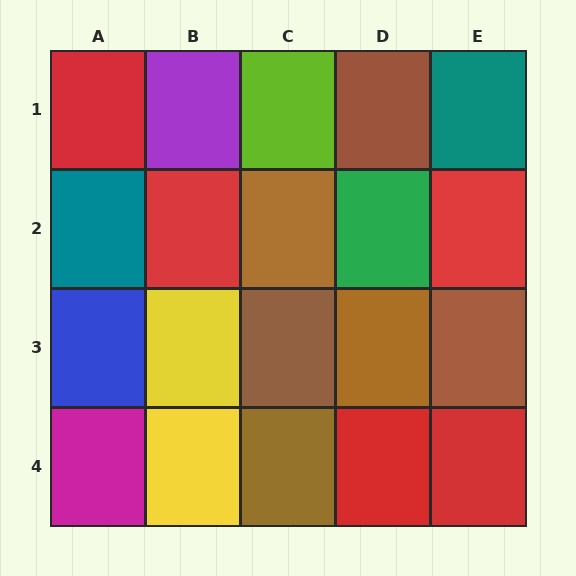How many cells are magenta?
1 cell is magenta.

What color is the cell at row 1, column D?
Brown.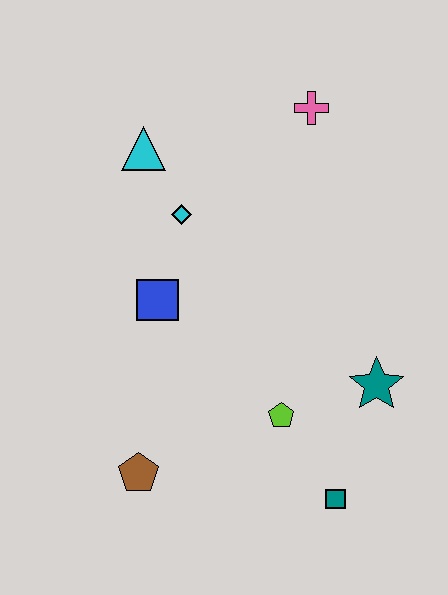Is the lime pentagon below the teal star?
Yes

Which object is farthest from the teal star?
The cyan triangle is farthest from the teal star.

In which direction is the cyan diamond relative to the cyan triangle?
The cyan diamond is below the cyan triangle.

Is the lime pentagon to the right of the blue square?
Yes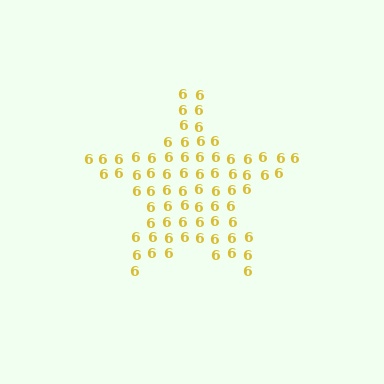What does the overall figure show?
The overall figure shows a star.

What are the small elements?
The small elements are digit 6's.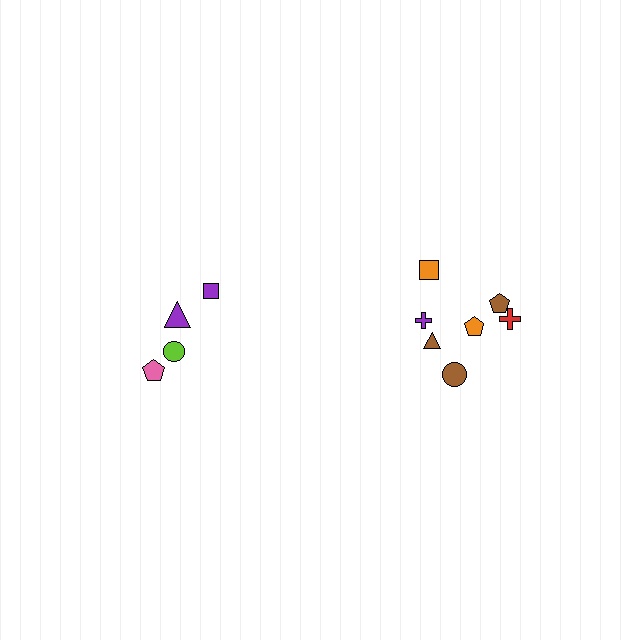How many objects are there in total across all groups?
There are 11 objects.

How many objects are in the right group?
There are 7 objects.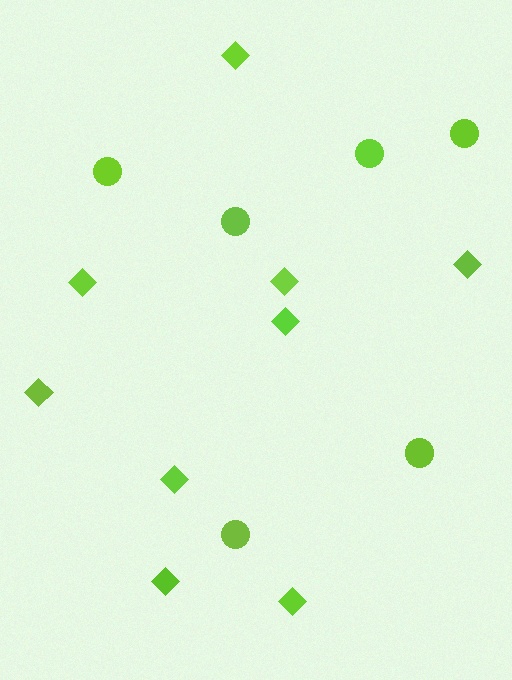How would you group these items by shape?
There are 2 groups: one group of circles (6) and one group of diamonds (9).